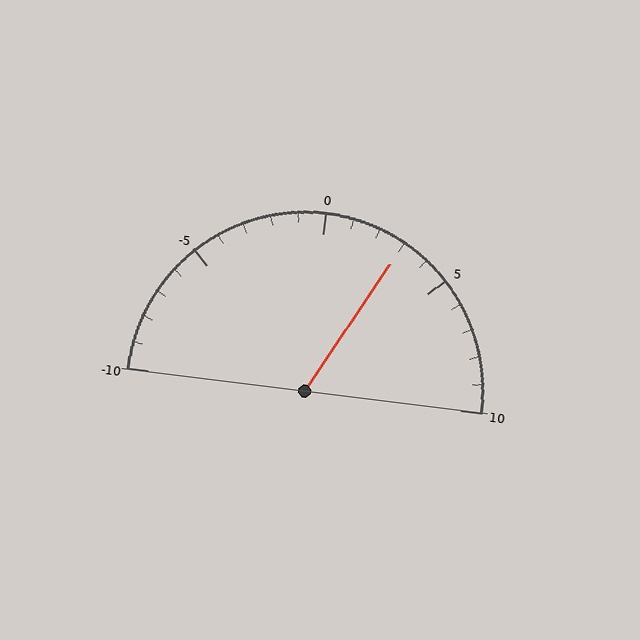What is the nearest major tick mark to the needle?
The nearest major tick mark is 5.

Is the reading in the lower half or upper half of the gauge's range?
The reading is in the upper half of the range (-10 to 10).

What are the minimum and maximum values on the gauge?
The gauge ranges from -10 to 10.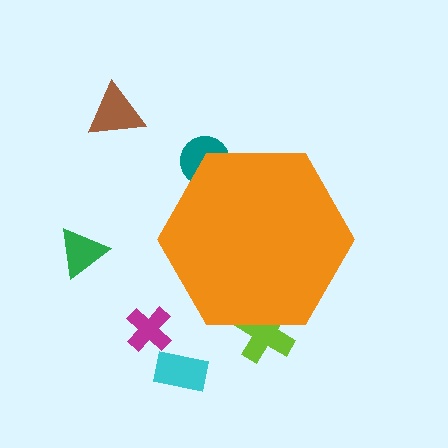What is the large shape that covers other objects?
An orange hexagon.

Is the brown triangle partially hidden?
No, the brown triangle is fully visible.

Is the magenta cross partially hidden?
No, the magenta cross is fully visible.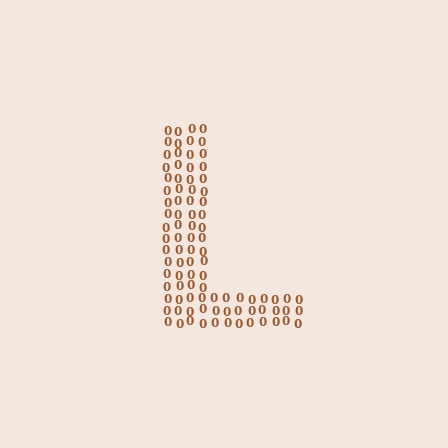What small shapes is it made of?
It is made of small digit 0's.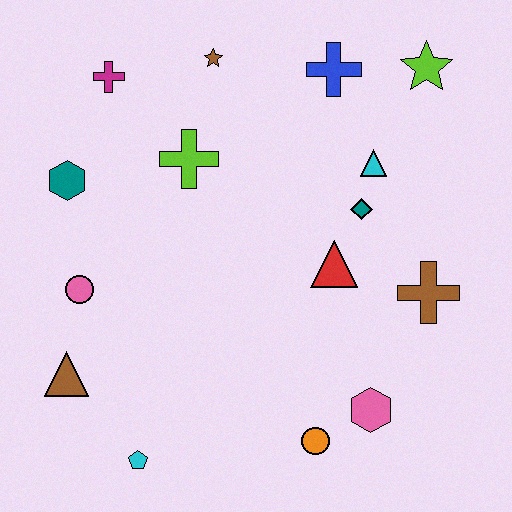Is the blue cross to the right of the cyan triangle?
No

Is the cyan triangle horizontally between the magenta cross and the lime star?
Yes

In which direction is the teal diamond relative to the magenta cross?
The teal diamond is to the right of the magenta cross.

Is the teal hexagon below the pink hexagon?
No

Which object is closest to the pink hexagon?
The orange circle is closest to the pink hexagon.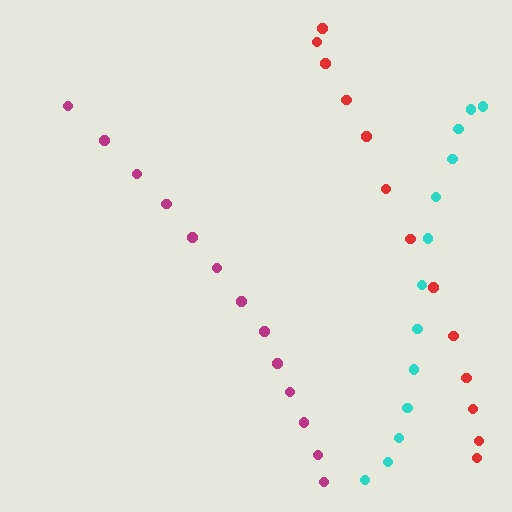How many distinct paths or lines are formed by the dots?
There are 3 distinct paths.